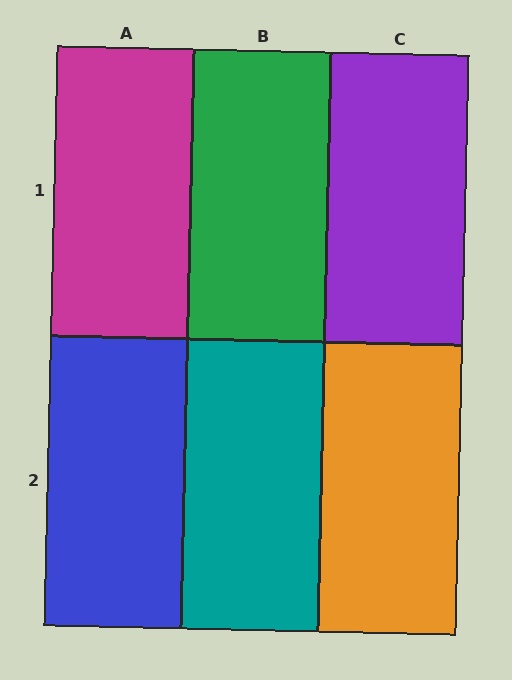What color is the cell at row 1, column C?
Purple.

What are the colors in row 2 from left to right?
Blue, teal, orange.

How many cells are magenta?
1 cell is magenta.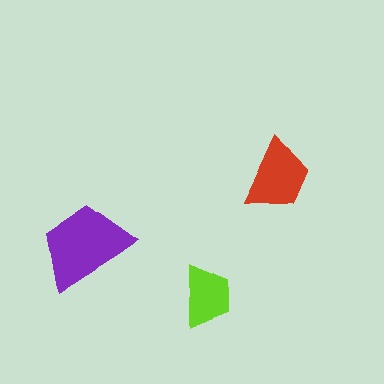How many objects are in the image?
There are 3 objects in the image.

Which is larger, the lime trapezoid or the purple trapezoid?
The purple one.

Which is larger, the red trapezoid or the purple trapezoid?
The purple one.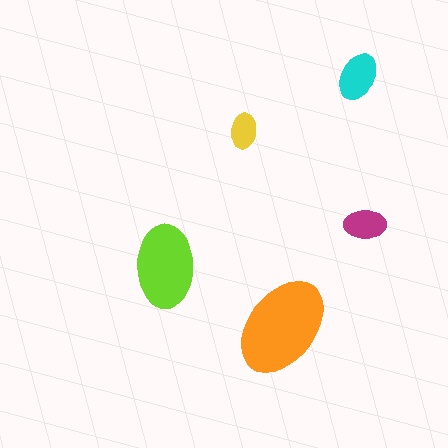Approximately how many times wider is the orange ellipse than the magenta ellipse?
About 2.5 times wider.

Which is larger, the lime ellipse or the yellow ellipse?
The lime one.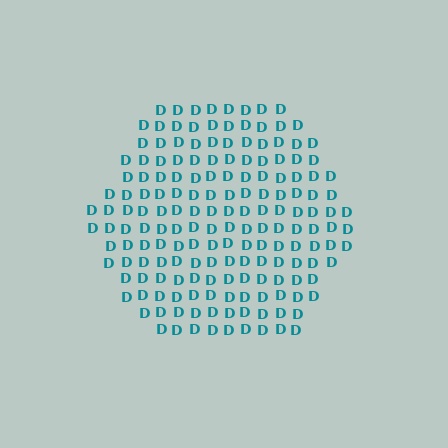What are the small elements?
The small elements are letter D's.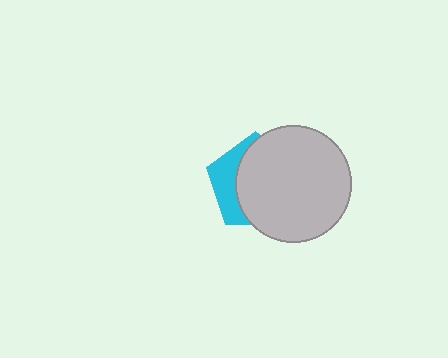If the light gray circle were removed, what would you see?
You would see the complete cyan pentagon.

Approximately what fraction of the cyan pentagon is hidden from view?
Roughly 69% of the cyan pentagon is hidden behind the light gray circle.